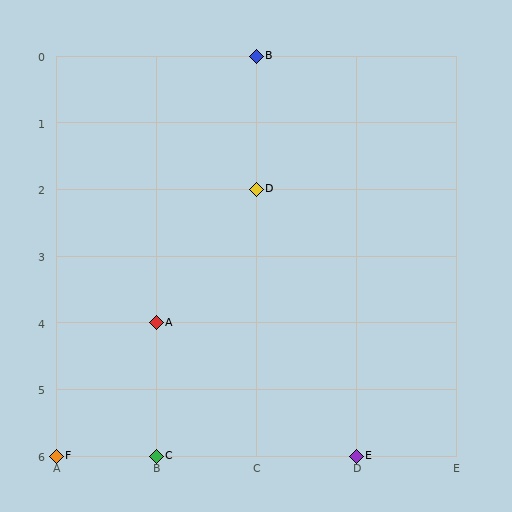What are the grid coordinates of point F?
Point F is at grid coordinates (A, 6).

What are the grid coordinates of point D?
Point D is at grid coordinates (C, 2).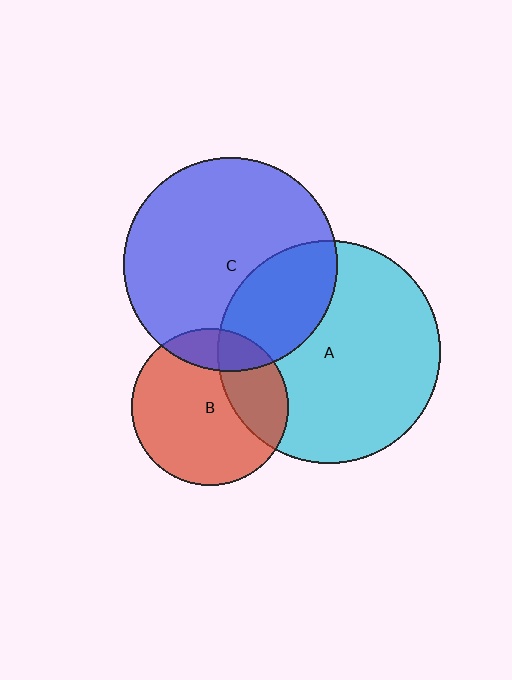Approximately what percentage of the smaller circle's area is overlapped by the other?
Approximately 15%.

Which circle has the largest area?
Circle A (cyan).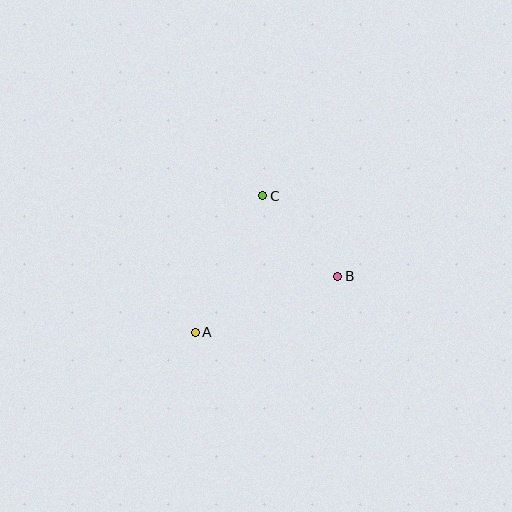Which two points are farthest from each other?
Points A and B are farthest from each other.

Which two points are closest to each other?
Points B and C are closest to each other.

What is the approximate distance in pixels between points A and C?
The distance between A and C is approximately 152 pixels.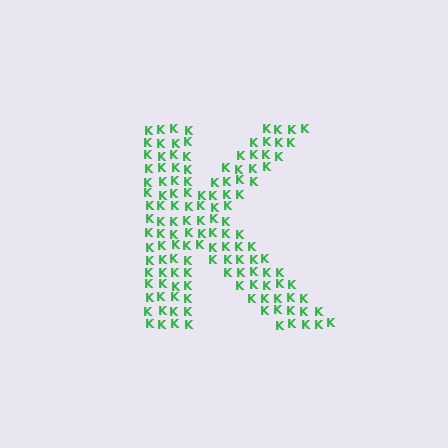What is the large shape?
The large shape is the letter K.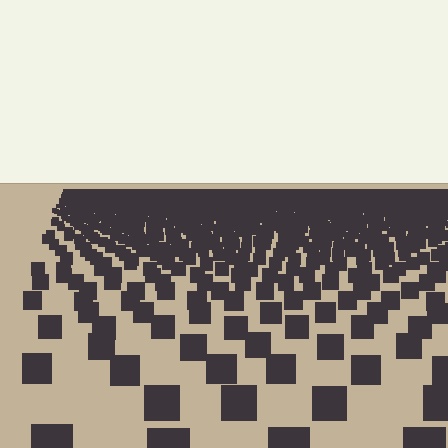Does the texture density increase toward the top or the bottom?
Density increases toward the top.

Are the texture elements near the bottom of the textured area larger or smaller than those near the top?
Larger. Near the bottom, elements are closer to the viewer and appear at a bigger on-screen size.